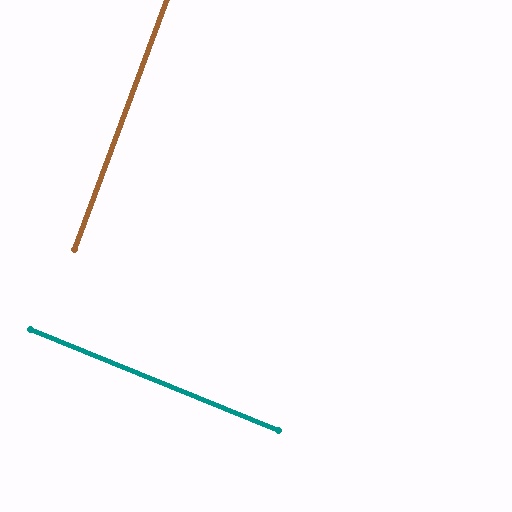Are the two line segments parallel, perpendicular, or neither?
Perpendicular — they meet at approximately 88°.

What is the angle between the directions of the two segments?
Approximately 88 degrees.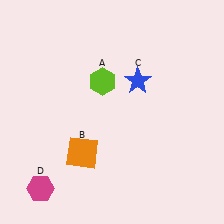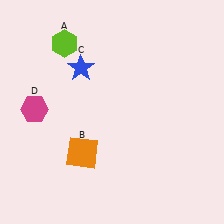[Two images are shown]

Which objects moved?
The objects that moved are: the lime hexagon (A), the blue star (C), the magenta hexagon (D).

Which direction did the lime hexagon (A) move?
The lime hexagon (A) moved left.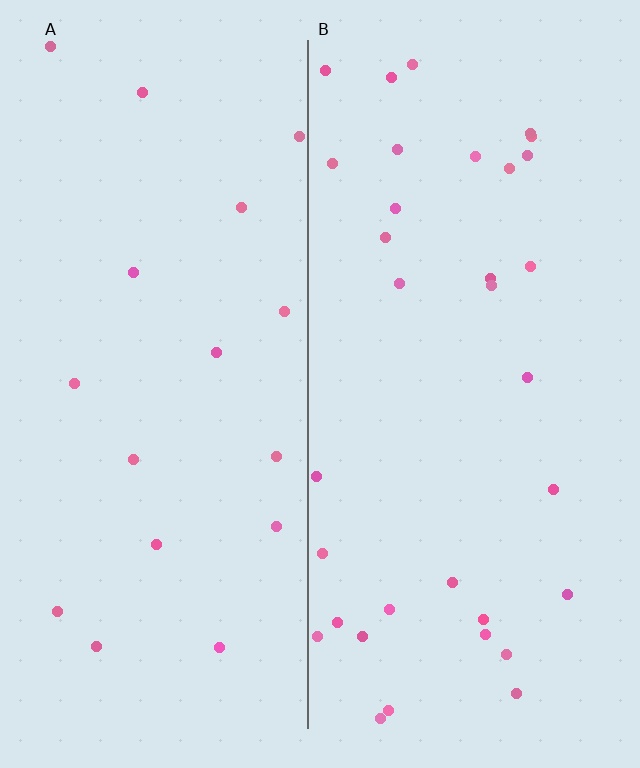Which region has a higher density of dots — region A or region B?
B (the right).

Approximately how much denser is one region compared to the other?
Approximately 1.9× — region B over region A.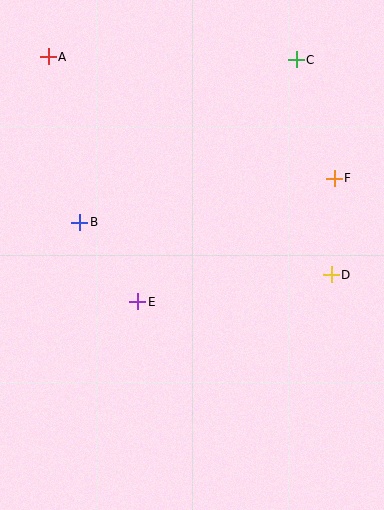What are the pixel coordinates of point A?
Point A is at (48, 57).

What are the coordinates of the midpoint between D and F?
The midpoint between D and F is at (333, 227).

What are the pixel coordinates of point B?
Point B is at (80, 222).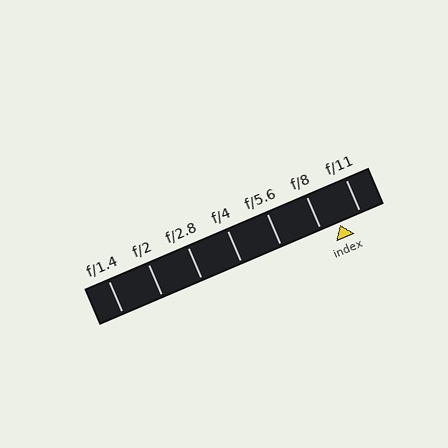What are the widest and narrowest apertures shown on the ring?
The widest aperture shown is f/1.4 and the narrowest is f/11.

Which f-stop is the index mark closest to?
The index mark is closest to f/8.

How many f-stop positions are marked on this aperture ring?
There are 7 f-stop positions marked.